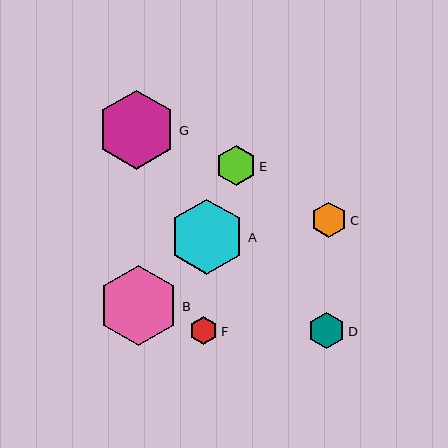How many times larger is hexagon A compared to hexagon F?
Hexagon A is approximately 2.7 times the size of hexagon F.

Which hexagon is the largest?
Hexagon B is the largest with a size of approximately 80 pixels.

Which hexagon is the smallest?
Hexagon F is the smallest with a size of approximately 28 pixels.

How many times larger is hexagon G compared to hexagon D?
Hexagon G is approximately 2.2 times the size of hexagon D.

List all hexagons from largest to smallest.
From largest to smallest: B, G, A, E, D, C, F.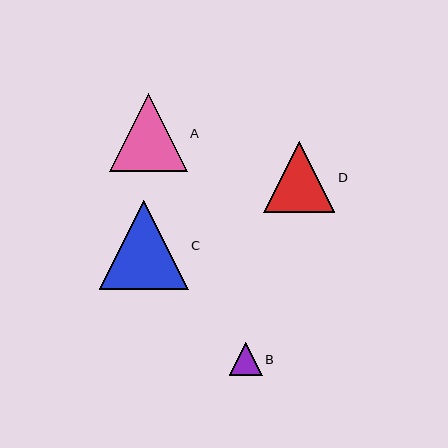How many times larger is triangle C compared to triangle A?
Triangle C is approximately 1.1 times the size of triangle A.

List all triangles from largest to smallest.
From largest to smallest: C, A, D, B.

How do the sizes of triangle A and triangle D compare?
Triangle A and triangle D are approximately the same size.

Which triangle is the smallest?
Triangle B is the smallest with a size of approximately 32 pixels.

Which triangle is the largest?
Triangle C is the largest with a size of approximately 89 pixels.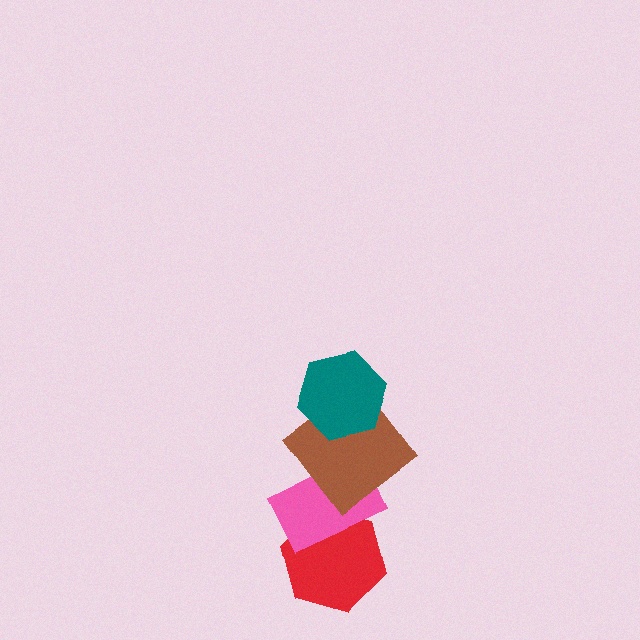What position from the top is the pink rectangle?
The pink rectangle is 3rd from the top.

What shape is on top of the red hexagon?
The pink rectangle is on top of the red hexagon.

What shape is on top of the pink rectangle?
The brown diamond is on top of the pink rectangle.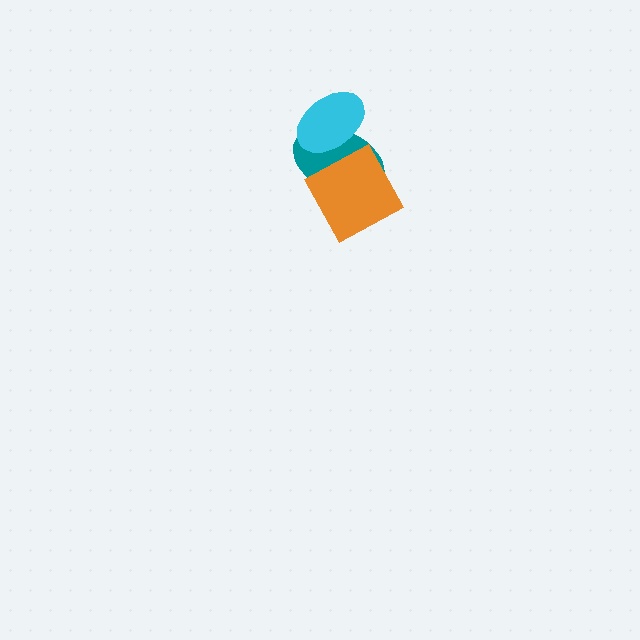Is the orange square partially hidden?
No, no other shape covers it.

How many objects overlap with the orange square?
1 object overlaps with the orange square.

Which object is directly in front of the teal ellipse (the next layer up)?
The cyan ellipse is directly in front of the teal ellipse.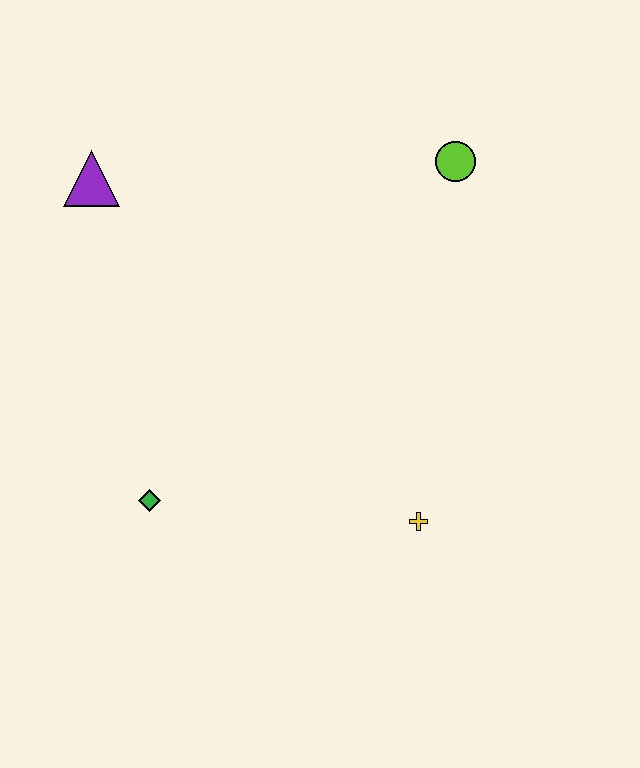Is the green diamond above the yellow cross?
Yes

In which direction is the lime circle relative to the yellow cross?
The lime circle is above the yellow cross.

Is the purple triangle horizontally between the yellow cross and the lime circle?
No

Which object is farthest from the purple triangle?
The yellow cross is farthest from the purple triangle.